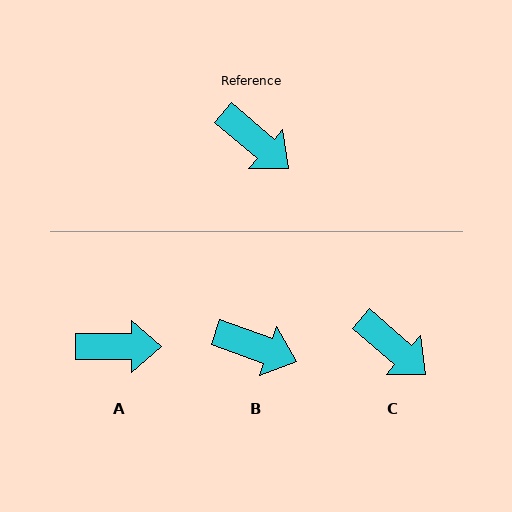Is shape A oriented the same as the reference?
No, it is off by about 41 degrees.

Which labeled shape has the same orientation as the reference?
C.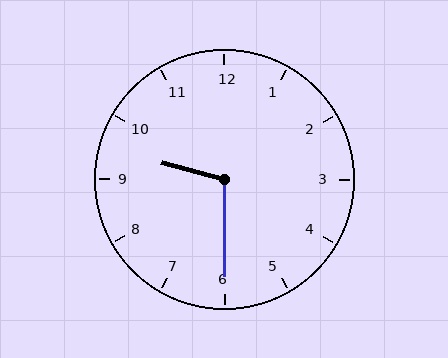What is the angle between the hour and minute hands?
Approximately 105 degrees.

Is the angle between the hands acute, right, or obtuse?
It is obtuse.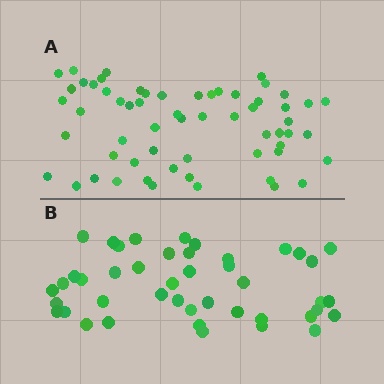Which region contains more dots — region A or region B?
Region A (the top region) has more dots.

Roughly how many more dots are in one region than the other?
Region A has approximately 15 more dots than region B.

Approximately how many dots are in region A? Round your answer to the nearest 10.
About 60 dots.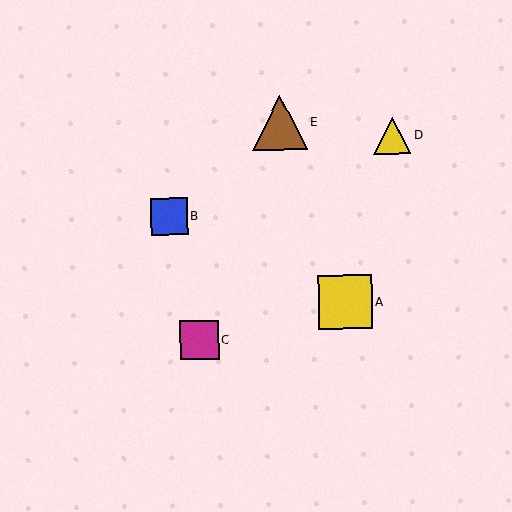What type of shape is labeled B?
Shape B is a blue square.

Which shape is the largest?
The brown triangle (labeled E) is the largest.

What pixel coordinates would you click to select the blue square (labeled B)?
Click at (169, 217) to select the blue square B.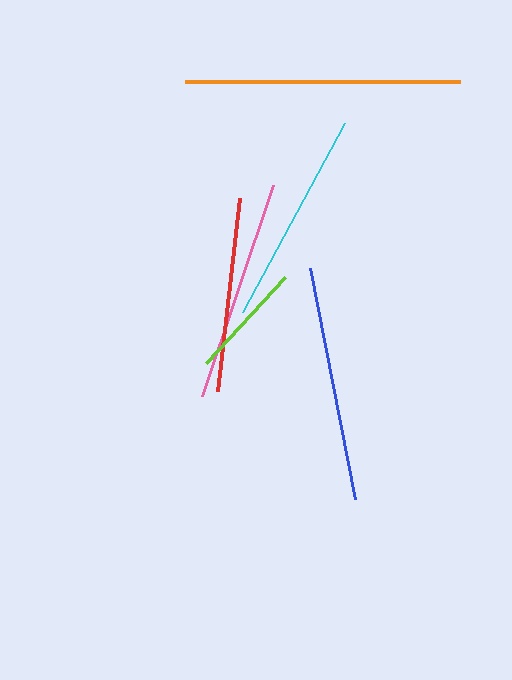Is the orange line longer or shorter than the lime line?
The orange line is longer than the lime line.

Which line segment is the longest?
The orange line is the longest at approximately 276 pixels.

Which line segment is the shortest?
The lime line is the shortest at approximately 116 pixels.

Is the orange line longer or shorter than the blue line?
The orange line is longer than the blue line.